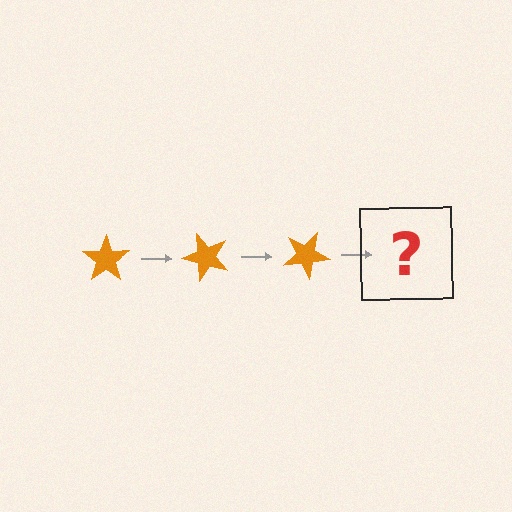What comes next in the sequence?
The next element should be an orange star rotated 150 degrees.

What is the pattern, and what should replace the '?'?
The pattern is that the star rotates 50 degrees each step. The '?' should be an orange star rotated 150 degrees.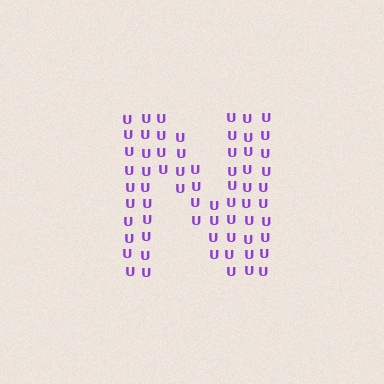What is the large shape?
The large shape is the letter N.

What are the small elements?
The small elements are letter U's.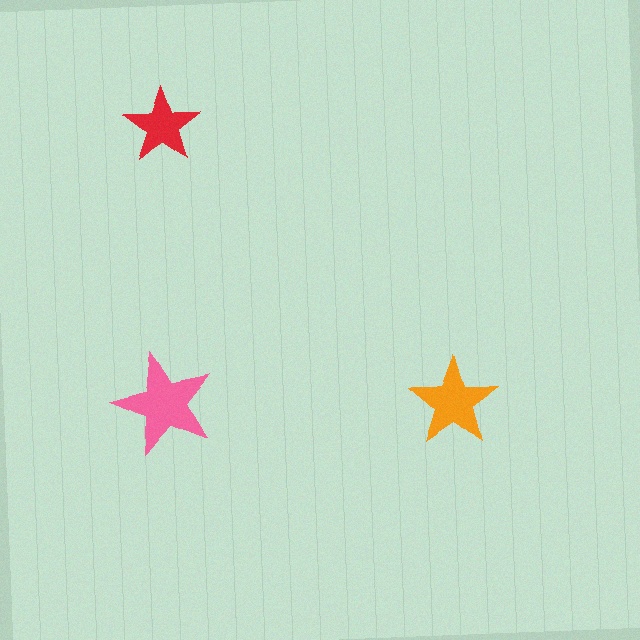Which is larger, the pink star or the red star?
The pink one.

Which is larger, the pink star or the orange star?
The pink one.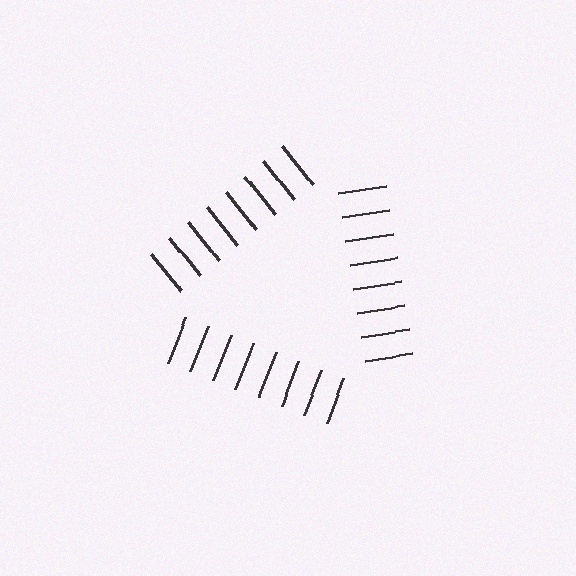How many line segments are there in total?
24 — 8 along each of the 3 edges.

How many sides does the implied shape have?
3 sides — the line-ends trace a triangle.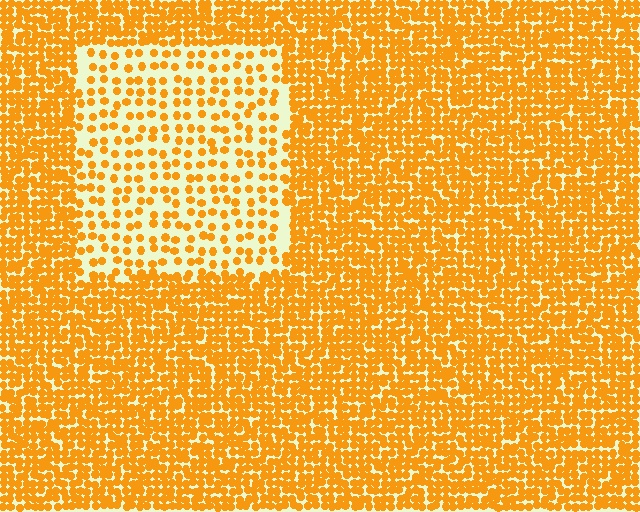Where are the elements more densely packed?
The elements are more densely packed outside the rectangle boundary.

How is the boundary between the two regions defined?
The boundary is defined by a change in element density (approximately 2.6x ratio). All elements are the same color, size, and shape.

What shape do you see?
I see a rectangle.